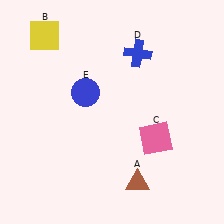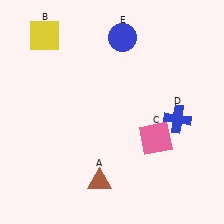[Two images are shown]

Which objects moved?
The objects that moved are: the brown triangle (A), the blue cross (D), the blue circle (E).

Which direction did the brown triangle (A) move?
The brown triangle (A) moved left.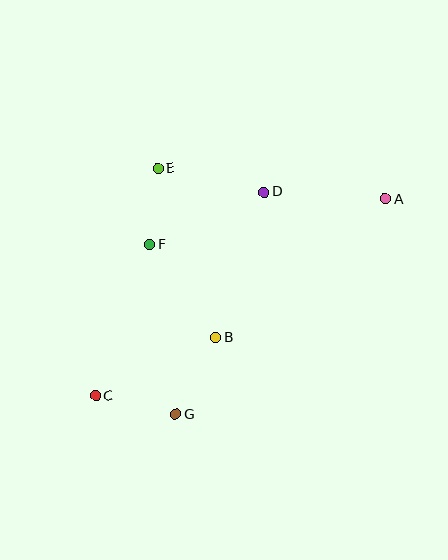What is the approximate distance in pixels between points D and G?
The distance between D and G is approximately 239 pixels.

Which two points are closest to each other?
Points E and F are closest to each other.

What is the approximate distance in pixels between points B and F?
The distance between B and F is approximately 114 pixels.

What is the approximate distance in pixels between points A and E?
The distance between A and E is approximately 230 pixels.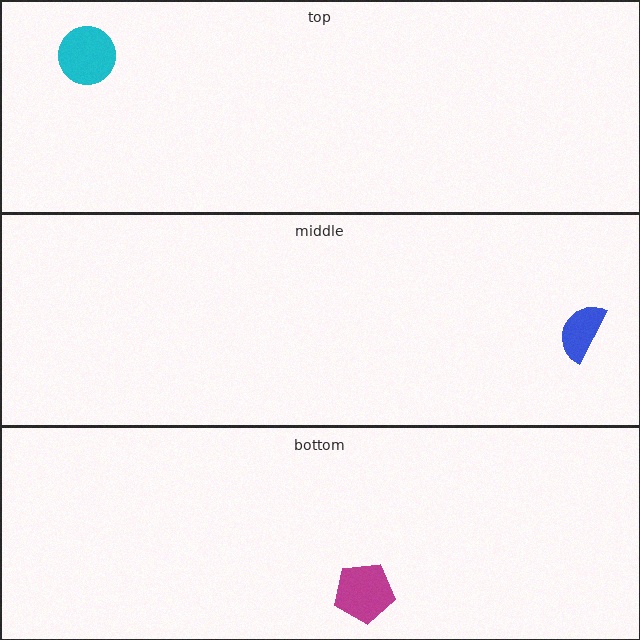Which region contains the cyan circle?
The top region.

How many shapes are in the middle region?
1.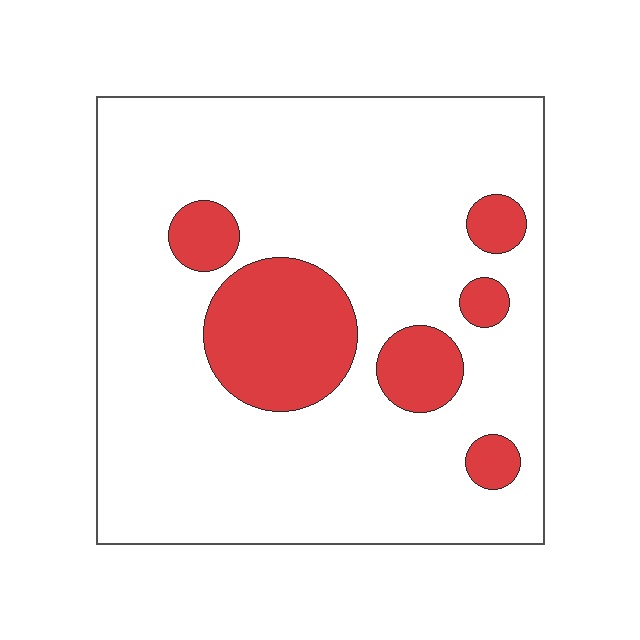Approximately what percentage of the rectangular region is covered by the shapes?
Approximately 20%.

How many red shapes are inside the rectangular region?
6.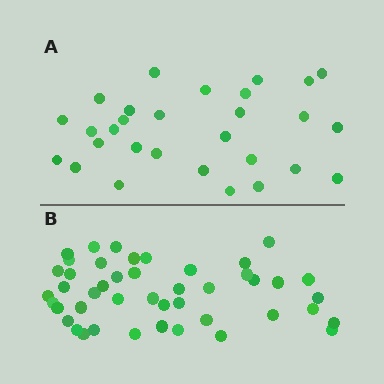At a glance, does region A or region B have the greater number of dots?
Region B (the bottom region) has more dots.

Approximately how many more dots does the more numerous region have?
Region B has approximately 15 more dots than region A.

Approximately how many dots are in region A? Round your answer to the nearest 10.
About 30 dots. (The exact count is 29, which rounds to 30.)